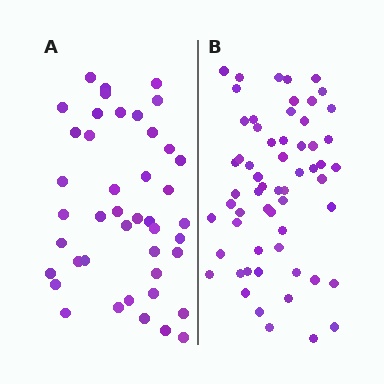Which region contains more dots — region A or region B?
Region B (the right region) has more dots.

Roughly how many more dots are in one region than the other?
Region B has approximately 15 more dots than region A.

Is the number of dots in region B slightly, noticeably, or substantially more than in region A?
Region B has noticeably more, but not dramatically so. The ratio is roughly 1.4 to 1.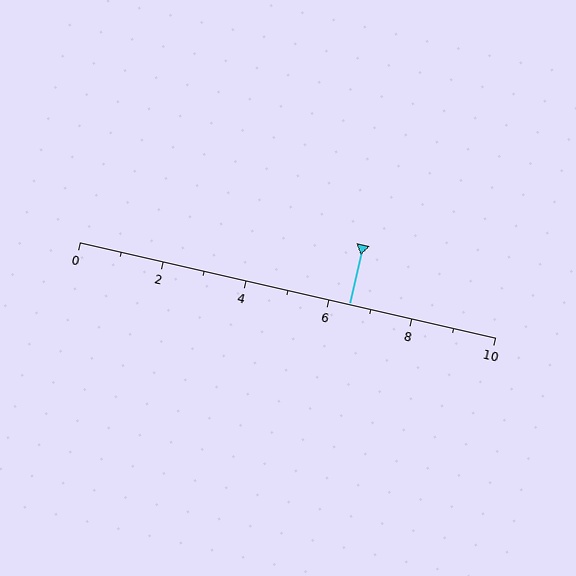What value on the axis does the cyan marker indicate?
The marker indicates approximately 6.5.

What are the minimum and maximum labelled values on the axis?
The axis runs from 0 to 10.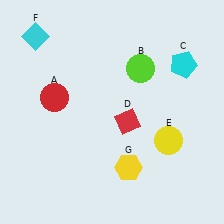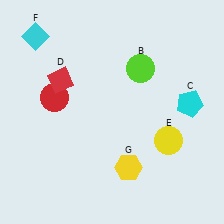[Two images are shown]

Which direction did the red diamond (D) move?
The red diamond (D) moved left.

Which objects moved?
The objects that moved are: the cyan pentagon (C), the red diamond (D).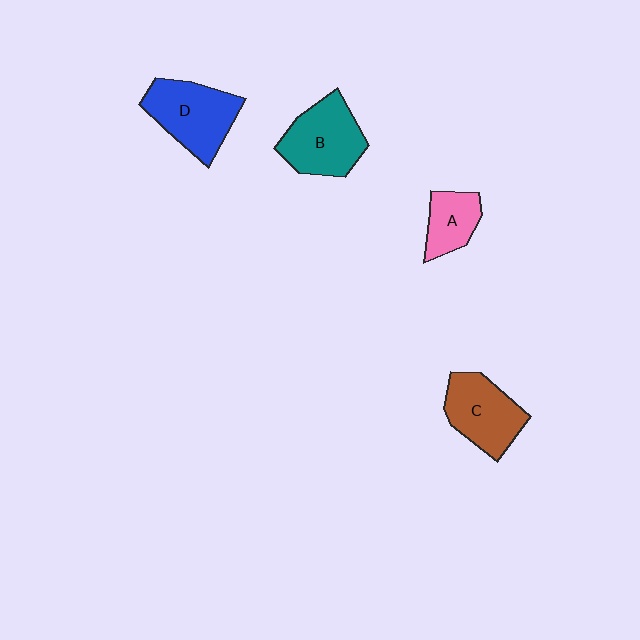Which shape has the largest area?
Shape D (blue).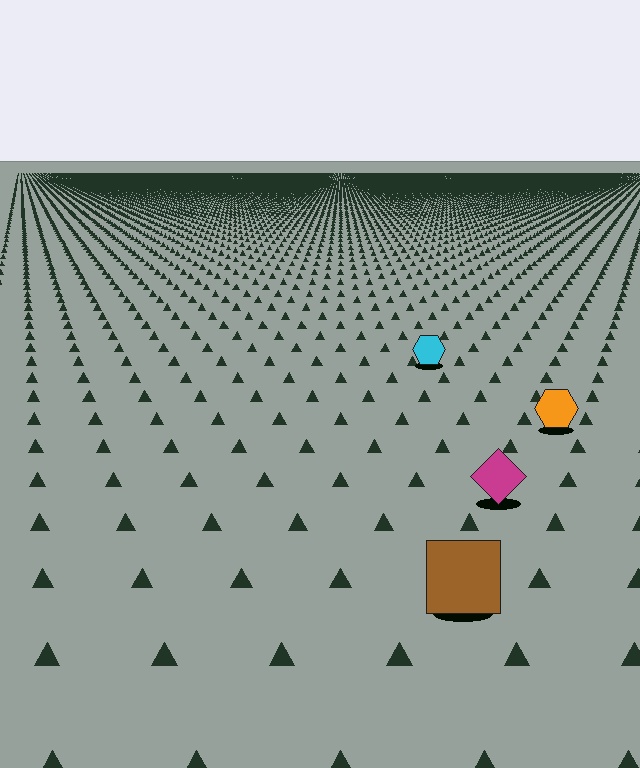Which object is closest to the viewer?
The brown square is closest. The texture marks near it are larger and more spread out.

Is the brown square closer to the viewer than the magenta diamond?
Yes. The brown square is closer — you can tell from the texture gradient: the ground texture is coarser near it.